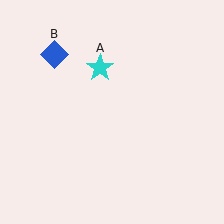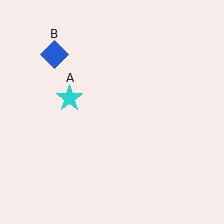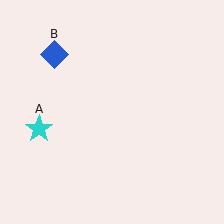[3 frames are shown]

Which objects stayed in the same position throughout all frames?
Blue diamond (object B) remained stationary.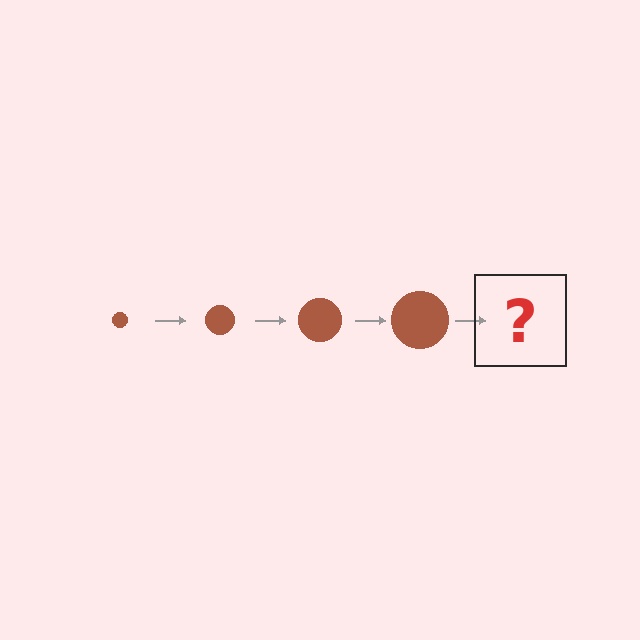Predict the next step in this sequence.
The next step is a brown circle, larger than the previous one.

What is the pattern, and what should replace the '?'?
The pattern is that the circle gets progressively larger each step. The '?' should be a brown circle, larger than the previous one.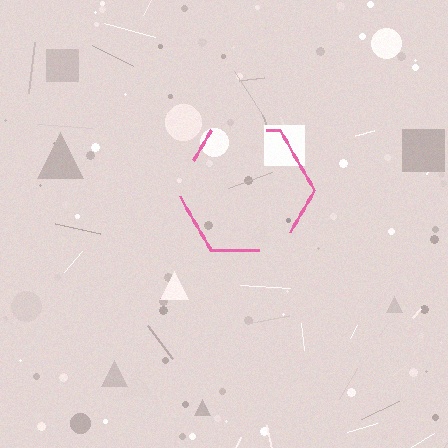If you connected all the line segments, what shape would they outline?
They would outline a hexagon.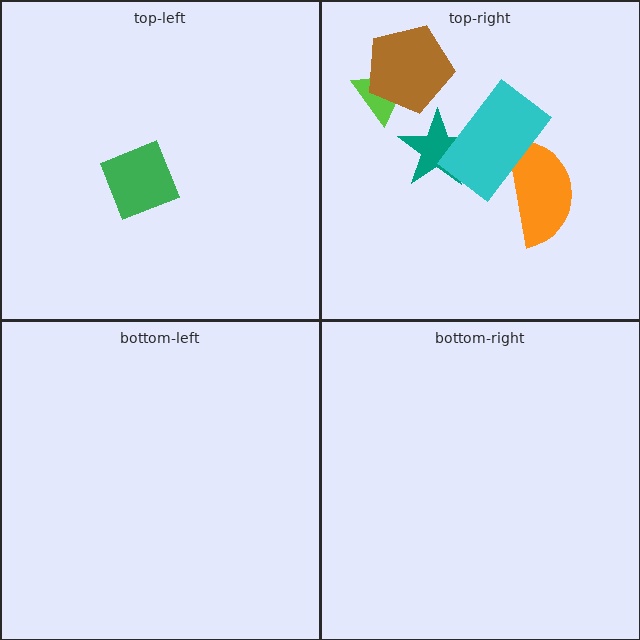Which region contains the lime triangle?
The top-right region.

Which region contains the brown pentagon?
The top-right region.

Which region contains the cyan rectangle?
The top-right region.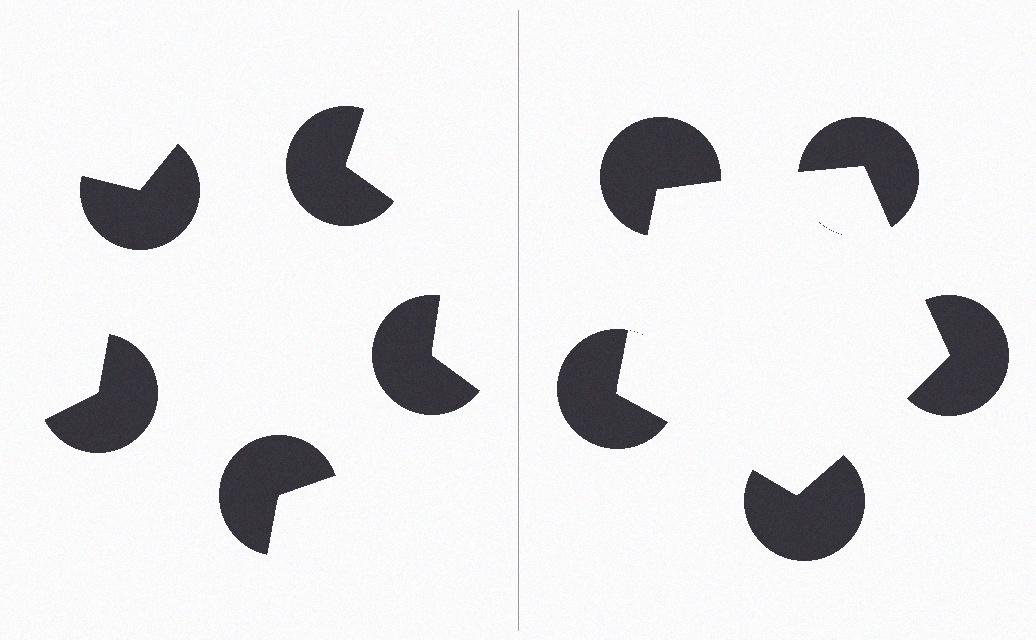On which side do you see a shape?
An illusory pentagon appears on the right side. On the left side the wedge cuts are rotated, so no coherent shape forms.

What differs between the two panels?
The pac-man discs are positioned identically on both sides; only the wedge orientations differ. On the right they align to a pentagon; on the left they are misaligned.